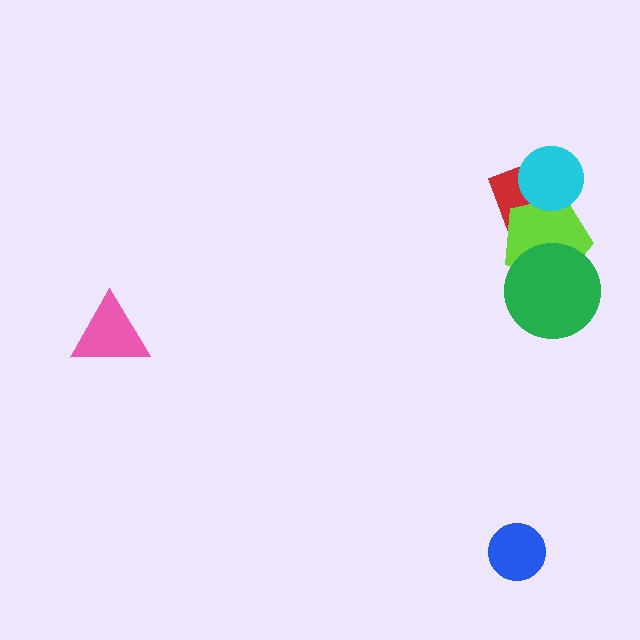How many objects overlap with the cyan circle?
2 objects overlap with the cyan circle.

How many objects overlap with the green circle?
1 object overlaps with the green circle.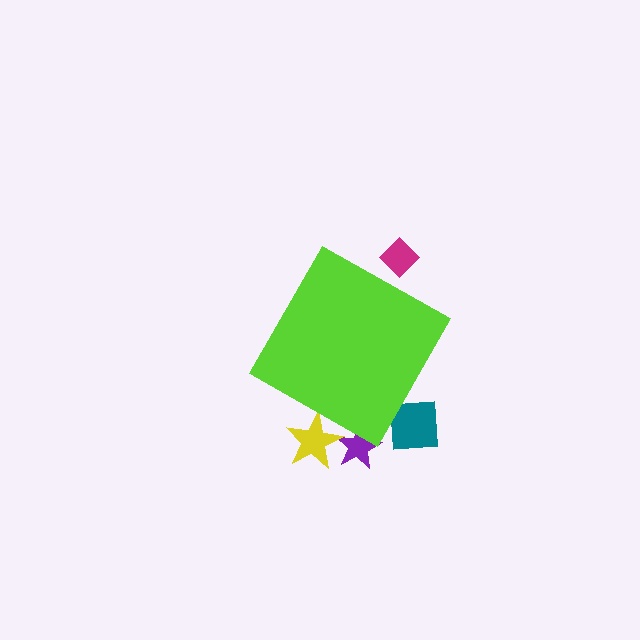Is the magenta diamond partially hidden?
Yes, the magenta diamond is partially hidden behind the lime diamond.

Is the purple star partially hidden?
Yes, the purple star is partially hidden behind the lime diamond.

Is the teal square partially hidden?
Yes, the teal square is partially hidden behind the lime diamond.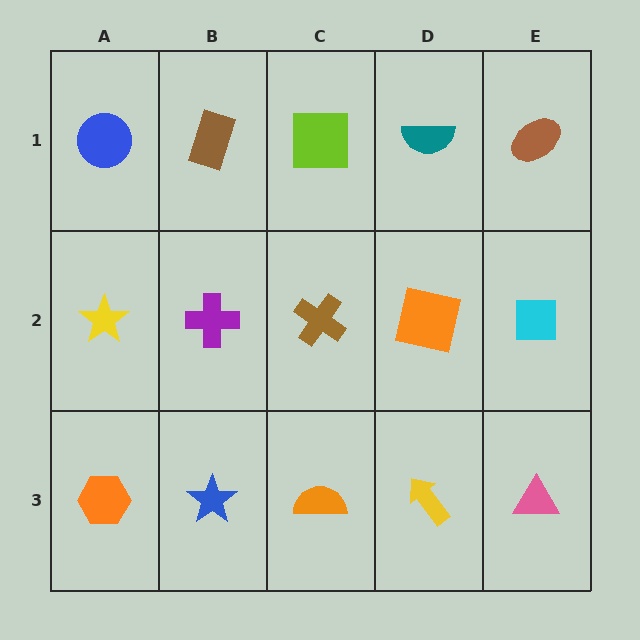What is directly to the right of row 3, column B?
An orange semicircle.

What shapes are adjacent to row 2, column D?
A teal semicircle (row 1, column D), a yellow arrow (row 3, column D), a brown cross (row 2, column C), a cyan square (row 2, column E).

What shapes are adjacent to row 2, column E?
A brown ellipse (row 1, column E), a pink triangle (row 3, column E), an orange square (row 2, column D).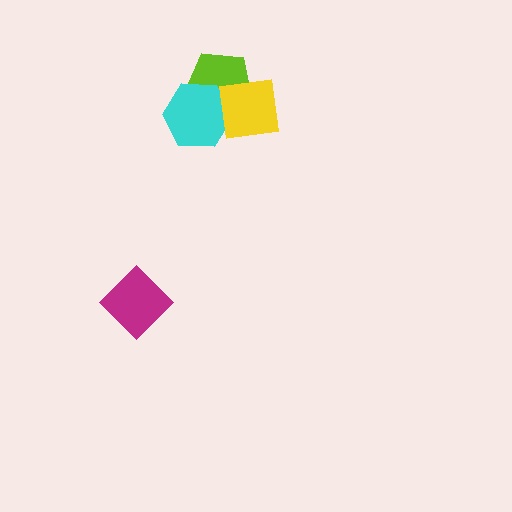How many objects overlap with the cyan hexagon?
2 objects overlap with the cyan hexagon.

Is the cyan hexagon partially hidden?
Yes, it is partially covered by another shape.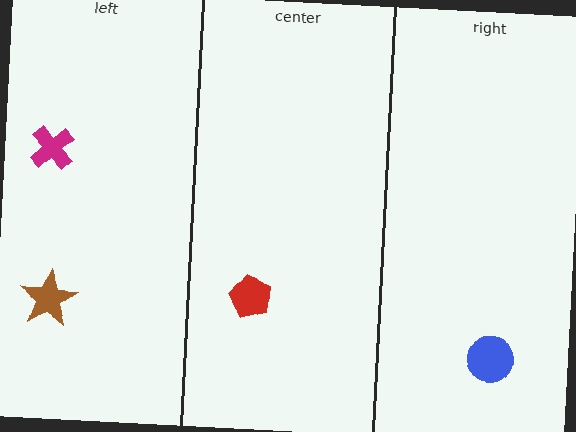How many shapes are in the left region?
2.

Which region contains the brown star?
The left region.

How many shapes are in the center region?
1.